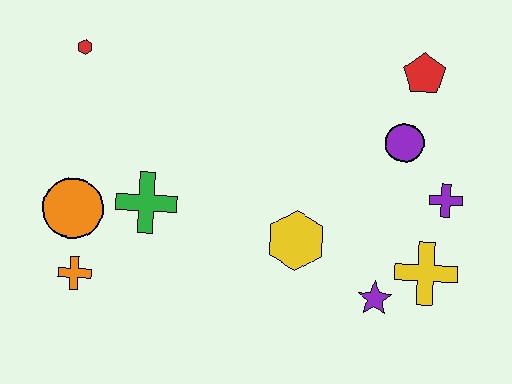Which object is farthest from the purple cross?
The red hexagon is farthest from the purple cross.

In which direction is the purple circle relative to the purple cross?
The purple circle is above the purple cross.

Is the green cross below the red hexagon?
Yes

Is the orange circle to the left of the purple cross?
Yes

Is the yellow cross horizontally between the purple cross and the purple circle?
Yes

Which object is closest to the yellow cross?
The purple star is closest to the yellow cross.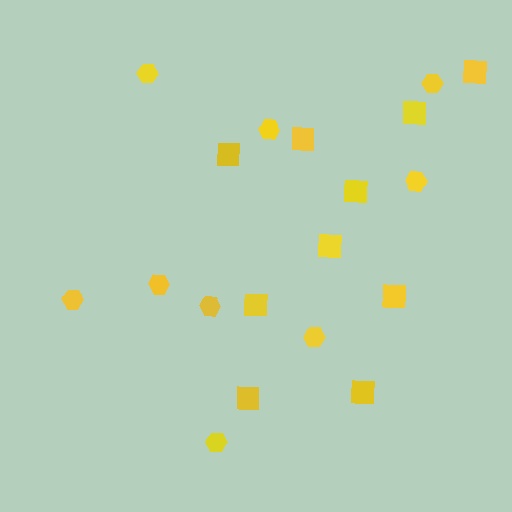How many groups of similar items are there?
There are 2 groups: one group of squares (10) and one group of hexagons (9).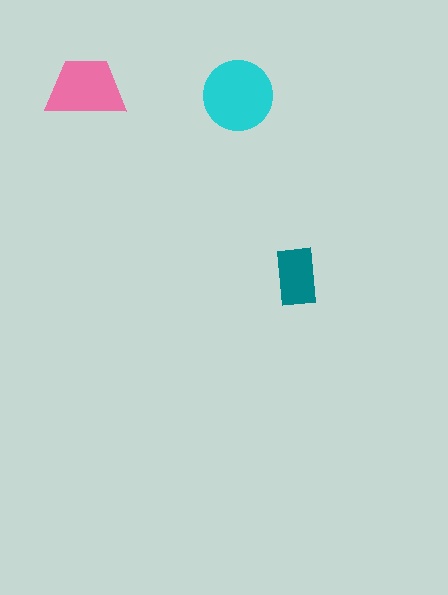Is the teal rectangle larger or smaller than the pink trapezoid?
Smaller.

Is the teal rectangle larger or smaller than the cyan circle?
Smaller.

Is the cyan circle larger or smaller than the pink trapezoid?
Larger.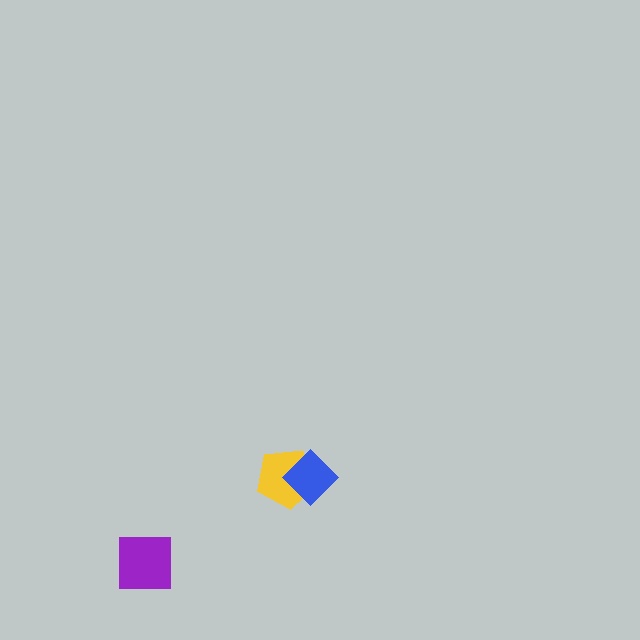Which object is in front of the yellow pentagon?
The blue diamond is in front of the yellow pentagon.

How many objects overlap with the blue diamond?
1 object overlaps with the blue diamond.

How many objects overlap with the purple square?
0 objects overlap with the purple square.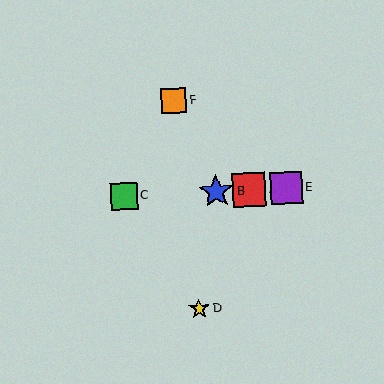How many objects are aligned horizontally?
4 objects (A, B, C, E) are aligned horizontally.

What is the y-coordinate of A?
Object A is at y≈190.